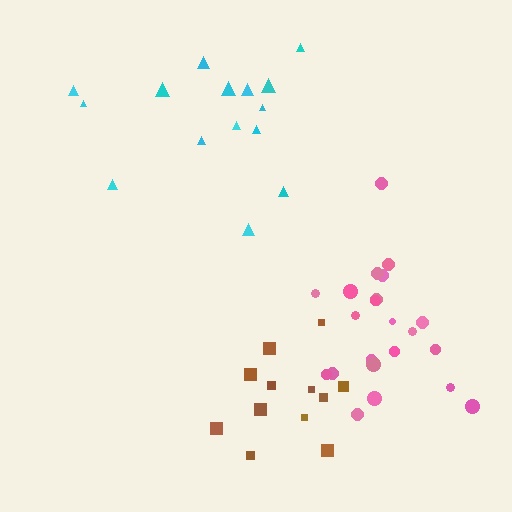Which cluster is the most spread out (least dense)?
Cyan.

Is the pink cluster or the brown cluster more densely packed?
Brown.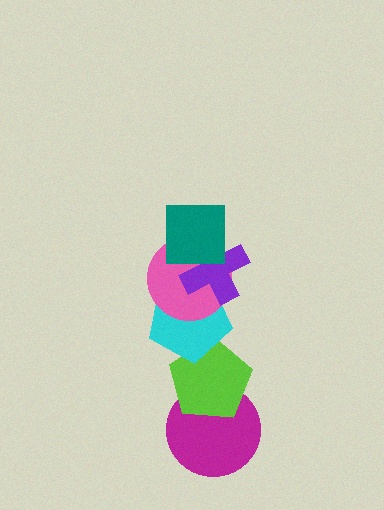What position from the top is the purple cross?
The purple cross is 2nd from the top.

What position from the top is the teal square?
The teal square is 1st from the top.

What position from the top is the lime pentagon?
The lime pentagon is 5th from the top.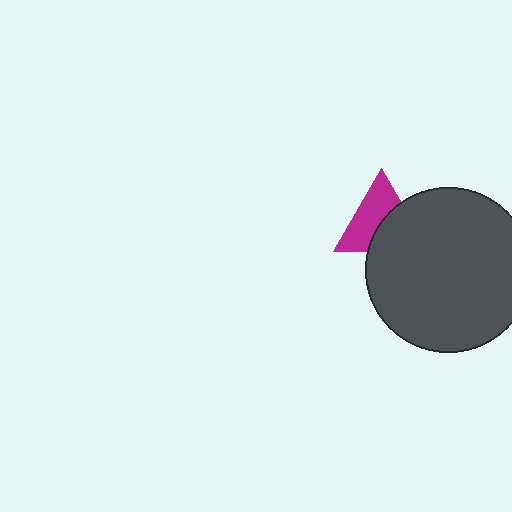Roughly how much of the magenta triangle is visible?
About half of it is visible (roughly 56%).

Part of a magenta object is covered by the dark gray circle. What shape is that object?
It is a triangle.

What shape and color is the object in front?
The object in front is a dark gray circle.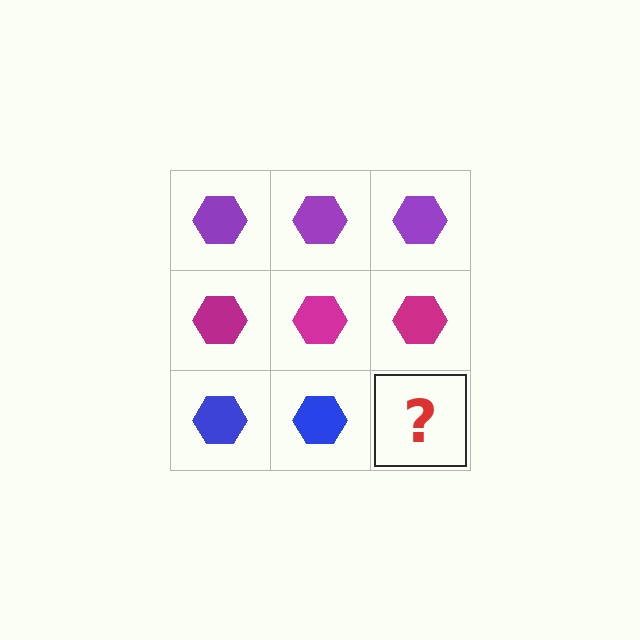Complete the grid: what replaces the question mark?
The question mark should be replaced with a blue hexagon.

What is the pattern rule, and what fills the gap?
The rule is that each row has a consistent color. The gap should be filled with a blue hexagon.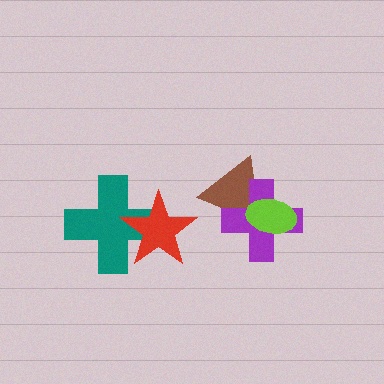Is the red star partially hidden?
No, no other shape covers it.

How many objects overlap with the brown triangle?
2 objects overlap with the brown triangle.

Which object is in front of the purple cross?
The lime ellipse is in front of the purple cross.